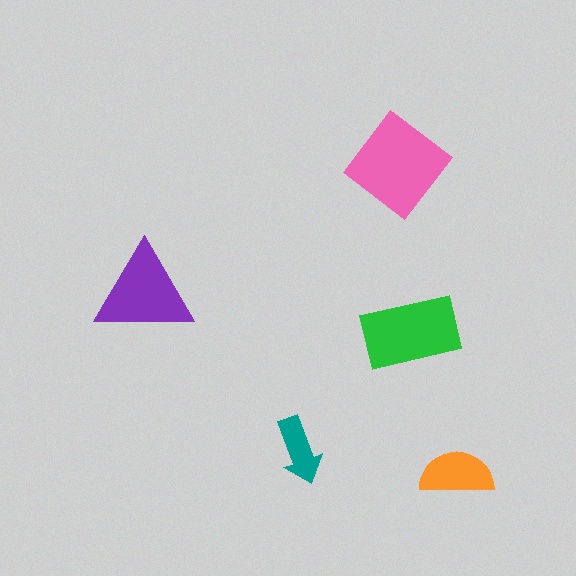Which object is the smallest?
The teal arrow.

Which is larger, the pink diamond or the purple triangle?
The pink diamond.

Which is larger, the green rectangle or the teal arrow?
The green rectangle.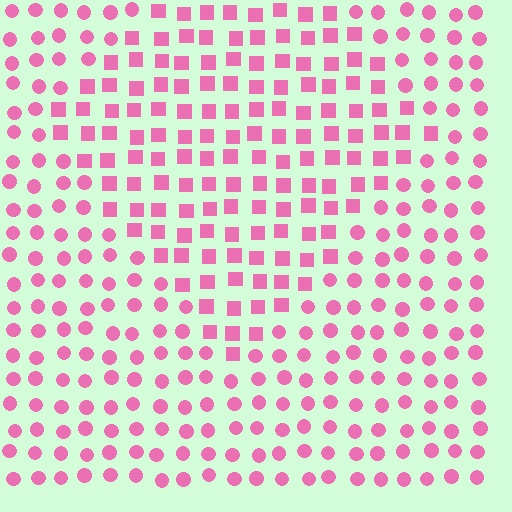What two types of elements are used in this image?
The image uses squares inside the diamond region and circles outside it.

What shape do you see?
I see a diamond.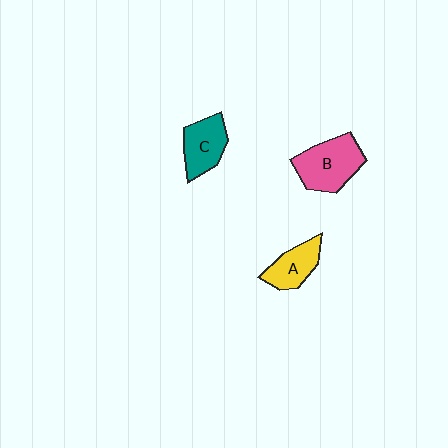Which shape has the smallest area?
Shape A (yellow).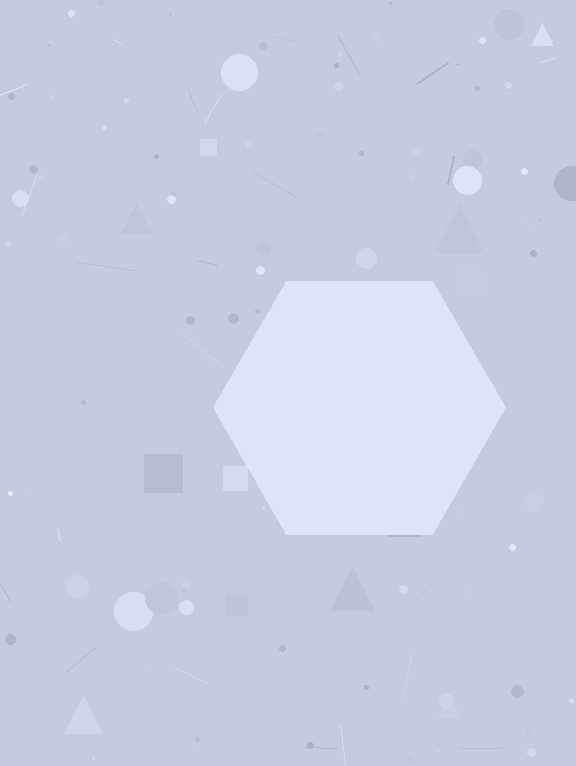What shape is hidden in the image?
A hexagon is hidden in the image.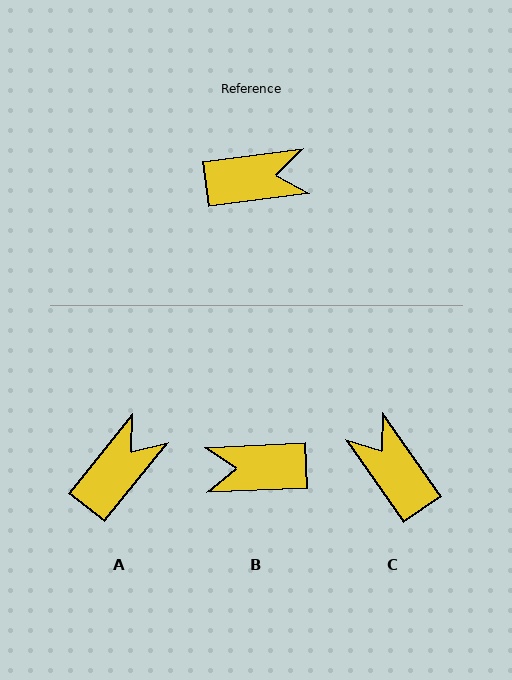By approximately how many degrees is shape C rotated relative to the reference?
Approximately 118 degrees counter-clockwise.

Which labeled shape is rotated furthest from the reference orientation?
B, about 175 degrees away.